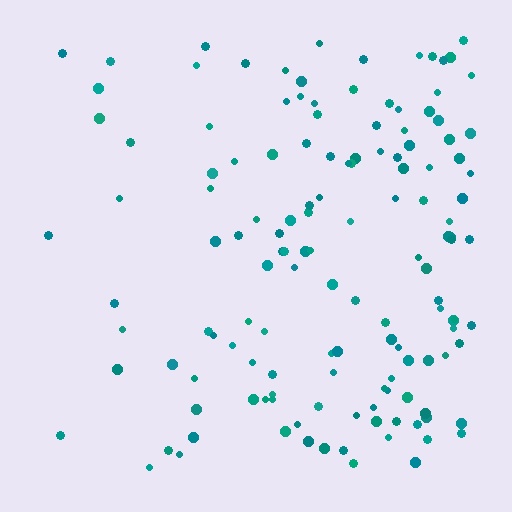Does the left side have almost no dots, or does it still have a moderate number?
Still a moderate number, just noticeably fewer than the right.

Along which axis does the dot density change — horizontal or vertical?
Horizontal.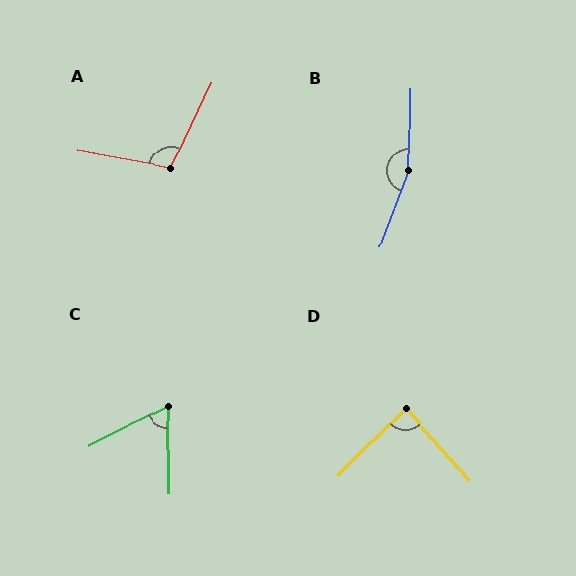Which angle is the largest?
B, at approximately 161 degrees.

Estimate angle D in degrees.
Approximately 87 degrees.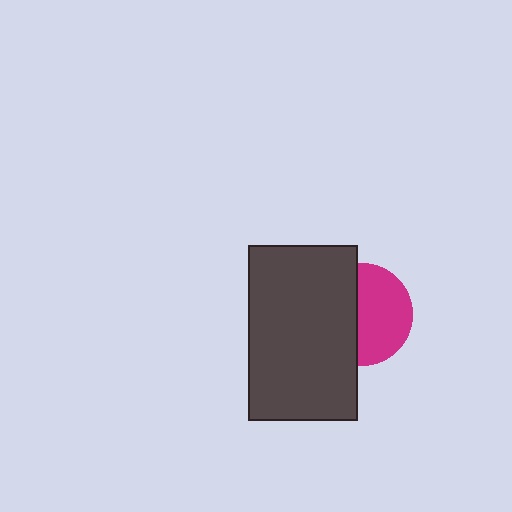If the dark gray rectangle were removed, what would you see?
You would see the complete magenta circle.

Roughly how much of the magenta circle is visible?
About half of it is visible (roughly 55%).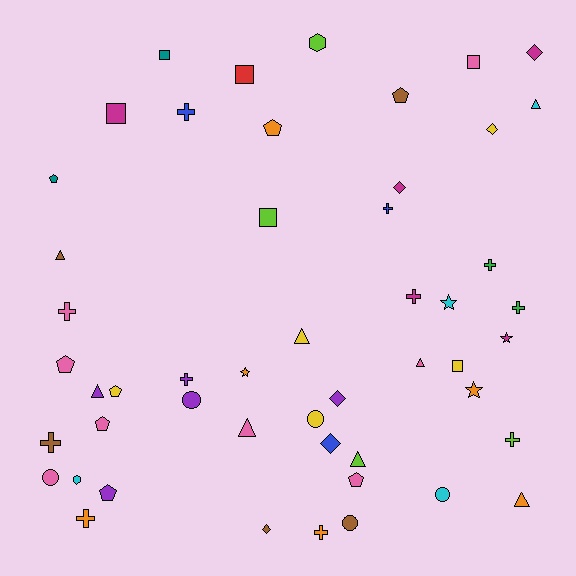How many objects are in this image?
There are 50 objects.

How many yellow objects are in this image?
There are 5 yellow objects.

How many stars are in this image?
There are 4 stars.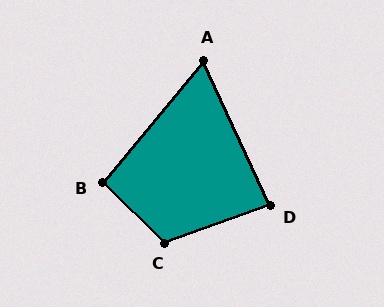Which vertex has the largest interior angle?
C, at approximately 116 degrees.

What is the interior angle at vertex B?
Approximately 95 degrees (obtuse).